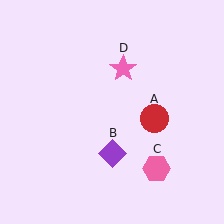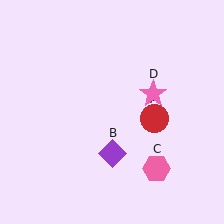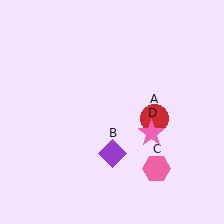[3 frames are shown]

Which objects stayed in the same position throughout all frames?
Red circle (object A) and purple diamond (object B) and pink hexagon (object C) remained stationary.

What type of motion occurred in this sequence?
The pink star (object D) rotated clockwise around the center of the scene.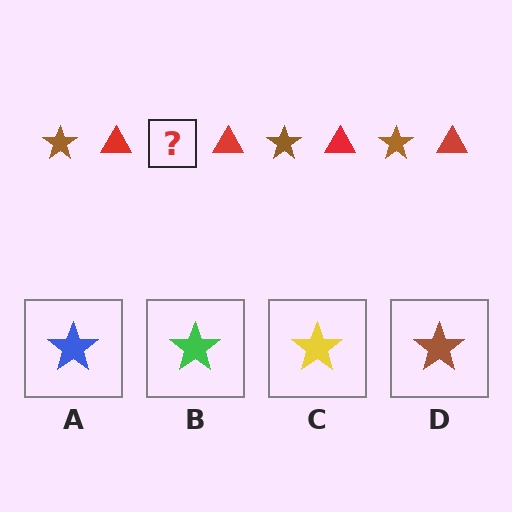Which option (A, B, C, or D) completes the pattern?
D.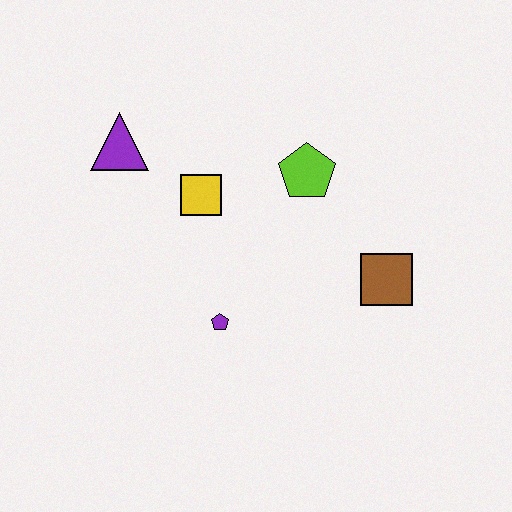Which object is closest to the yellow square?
The purple triangle is closest to the yellow square.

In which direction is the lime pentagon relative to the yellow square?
The lime pentagon is to the right of the yellow square.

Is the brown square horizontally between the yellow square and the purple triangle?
No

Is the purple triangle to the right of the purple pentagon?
No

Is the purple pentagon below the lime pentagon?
Yes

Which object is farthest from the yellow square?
The brown square is farthest from the yellow square.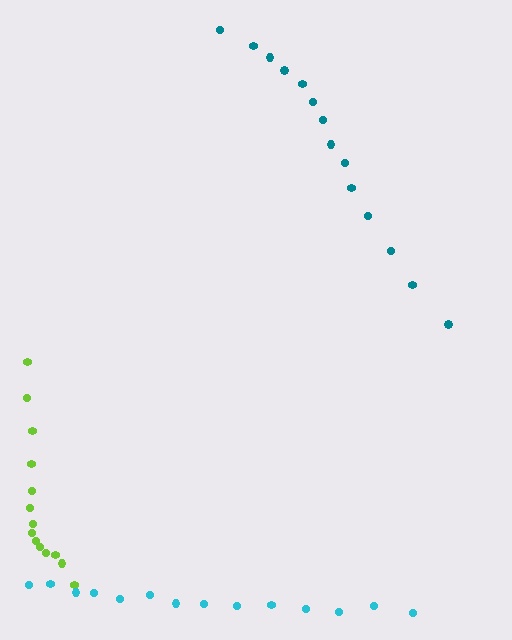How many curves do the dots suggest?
There are 3 distinct paths.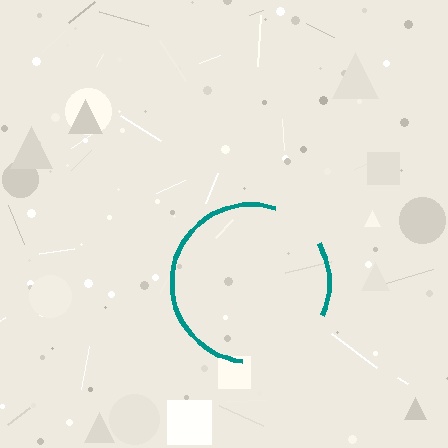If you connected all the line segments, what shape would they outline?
They would outline a circle.